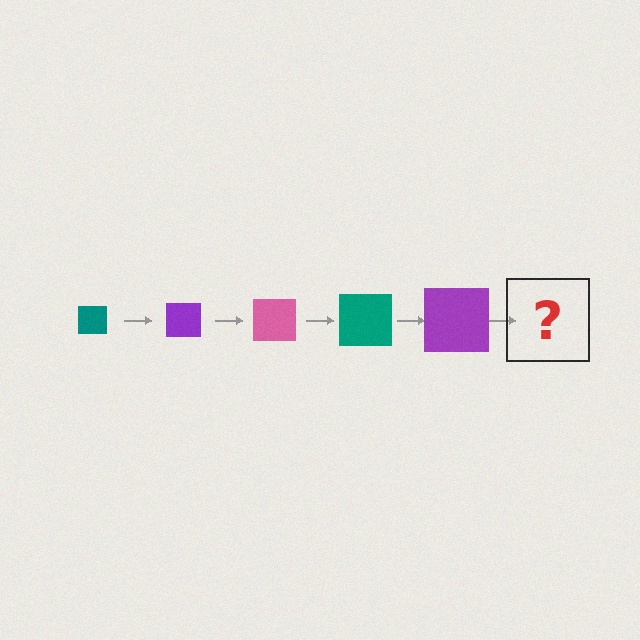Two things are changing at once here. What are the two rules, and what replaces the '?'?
The two rules are that the square grows larger each step and the color cycles through teal, purple, and pink. The '?' should be a pink square, larger than the previous one.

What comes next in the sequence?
The next element should be a pink square, larger than the previous one.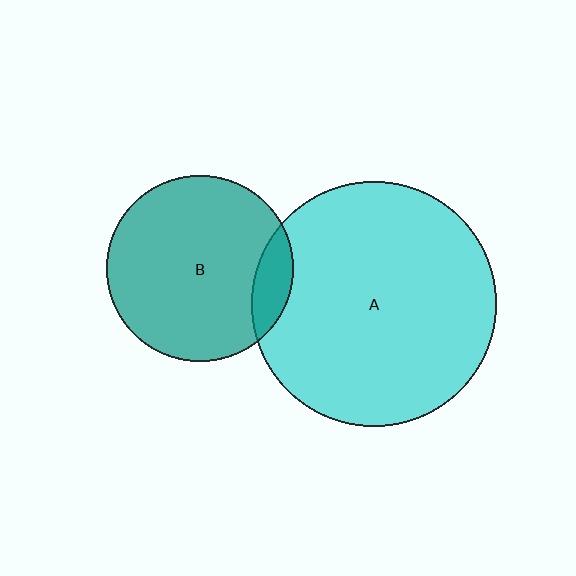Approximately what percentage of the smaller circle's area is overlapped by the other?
Approximately 10%.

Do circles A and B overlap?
Yes.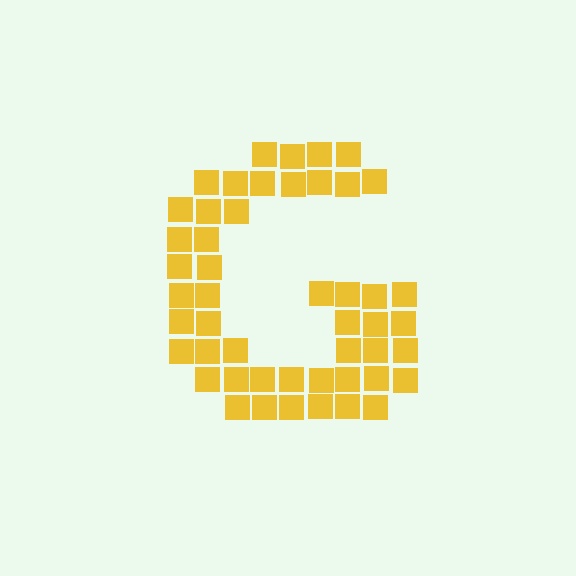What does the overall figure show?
The overall figure shows the letter G.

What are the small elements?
The small elements are squares.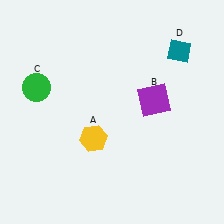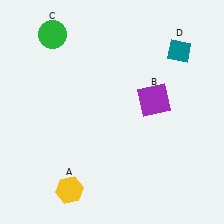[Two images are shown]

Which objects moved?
The objects that moved are: the yellow hexagon (A), the green circle (C).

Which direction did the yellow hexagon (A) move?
The yellow hexagon (A) moved down.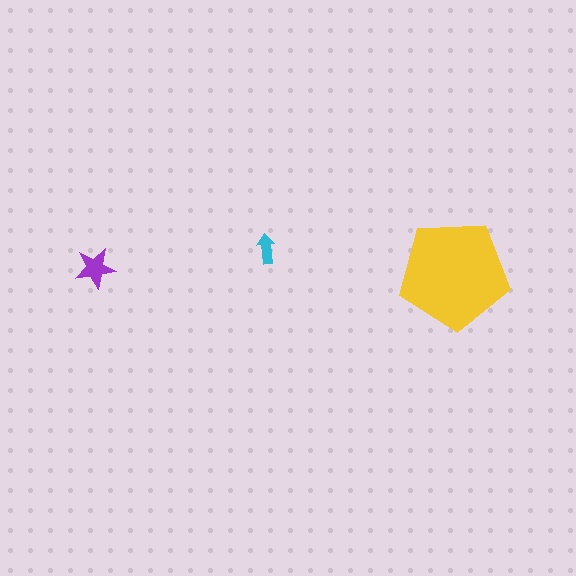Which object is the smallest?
The cyan arrow.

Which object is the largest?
The yellow pentagon.